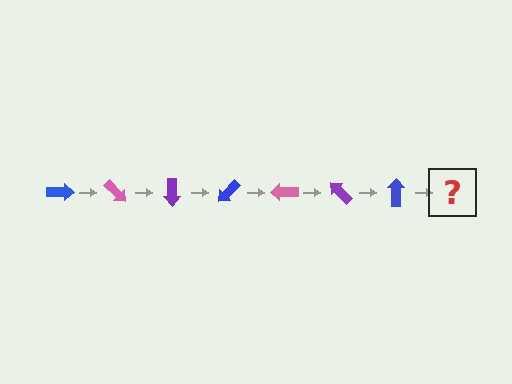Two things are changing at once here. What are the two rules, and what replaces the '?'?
The two rules are that it rotates 45 degrees each step and the color cycles through blue, pink, and purple. The '?' should be a pink arrow, rotated 315 degrees from the start.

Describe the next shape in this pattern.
It should be a pink arrow, rotated 315 degrees from the start.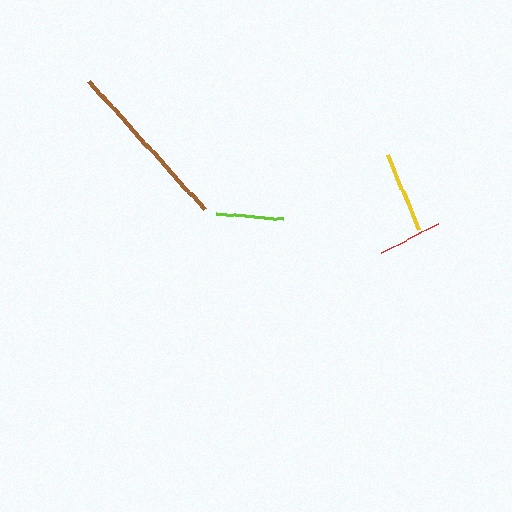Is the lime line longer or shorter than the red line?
The lime line is longer than the red line.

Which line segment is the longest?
The brown line is the longest at approximately 173 pixels.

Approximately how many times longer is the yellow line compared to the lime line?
The yellow line is approximately 1.2 times the length of the lime line.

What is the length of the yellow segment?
The yellow segment is approximately 81 pixels long.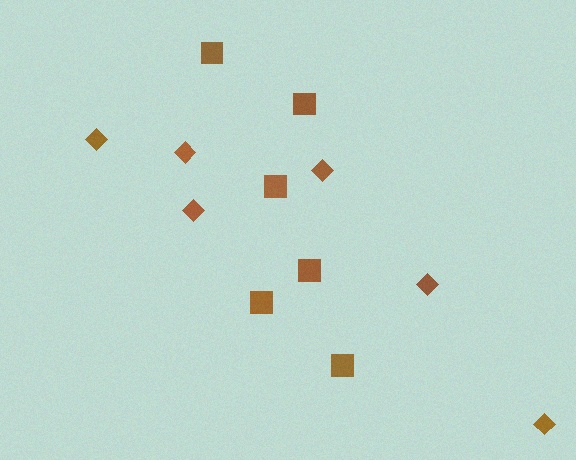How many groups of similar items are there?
There are 2 groups: one group of diamonds (6) and one group of squares (6).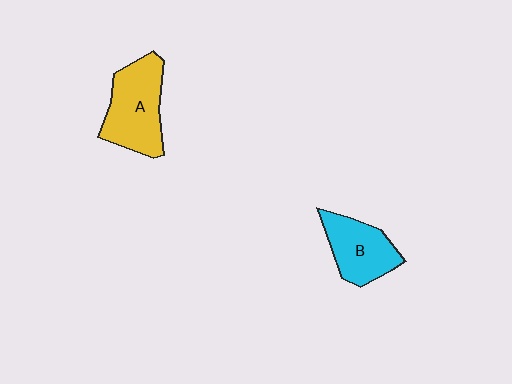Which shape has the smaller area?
Shape B (cyan).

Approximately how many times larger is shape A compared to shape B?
Approximately 1.3 times.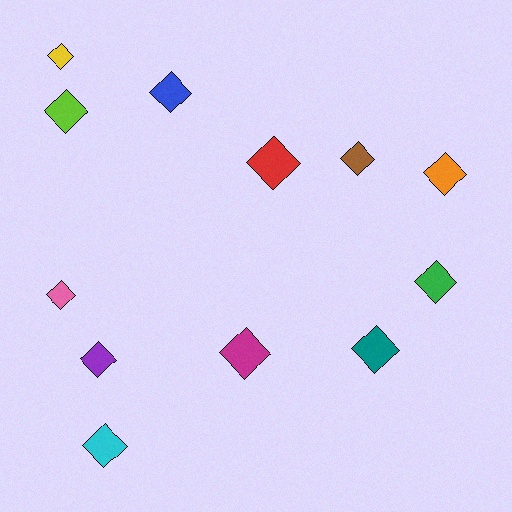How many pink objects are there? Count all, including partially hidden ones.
There is 1 pink object.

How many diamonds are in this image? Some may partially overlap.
There are 12 diamonds.